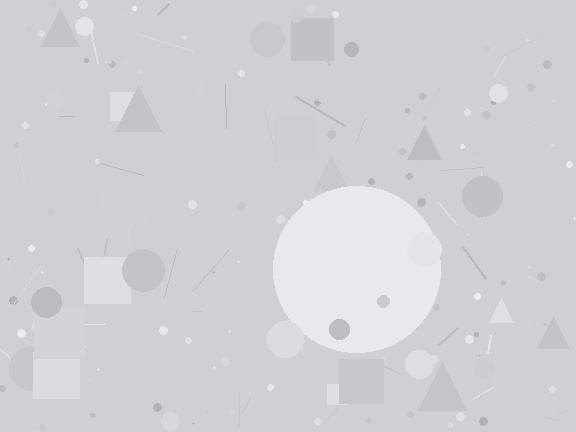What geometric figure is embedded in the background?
A circle is embedded in the background.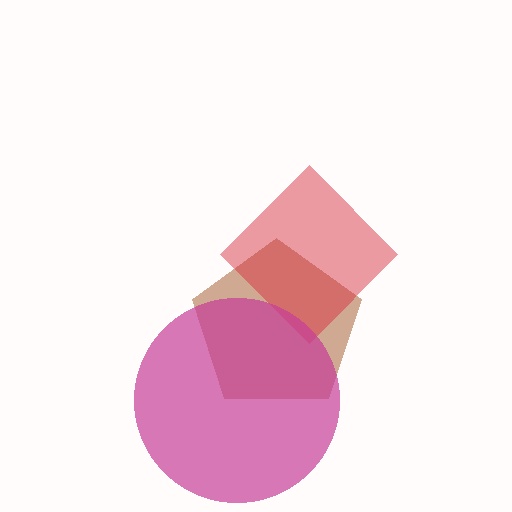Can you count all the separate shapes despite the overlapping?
Yes, there are 3 separate shapes.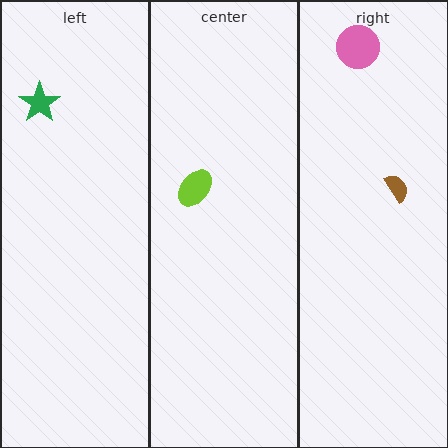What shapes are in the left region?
The green star.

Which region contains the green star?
The left region.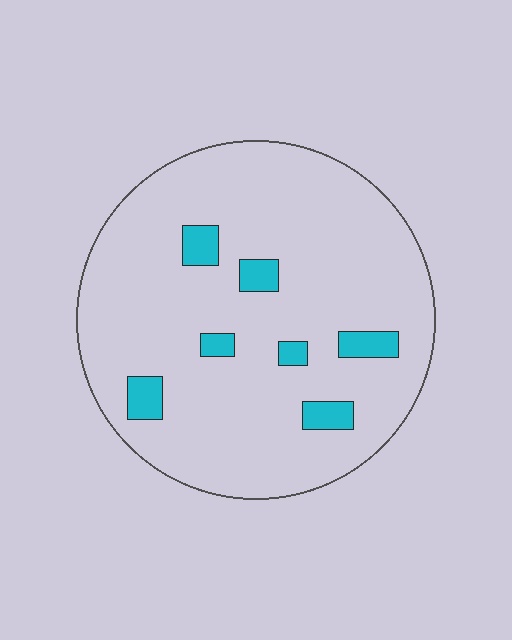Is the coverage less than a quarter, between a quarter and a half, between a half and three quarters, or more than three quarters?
Less than a quarter.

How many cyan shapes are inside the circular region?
7.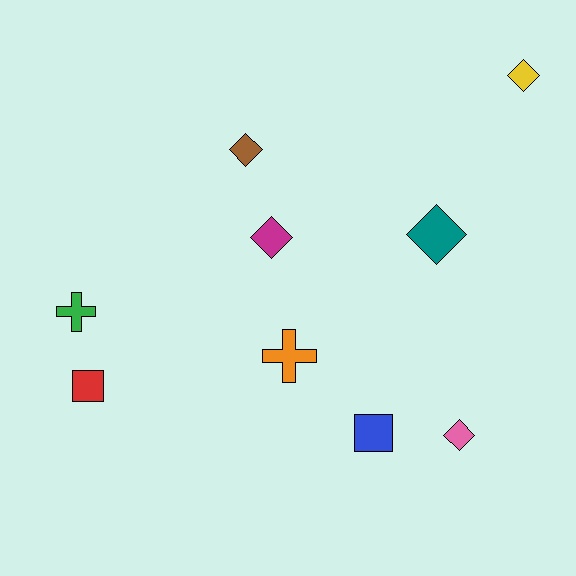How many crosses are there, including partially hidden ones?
There are 2 crosses.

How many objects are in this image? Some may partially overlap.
There are 9 objects.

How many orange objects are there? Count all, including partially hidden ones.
There is 1 orange object.